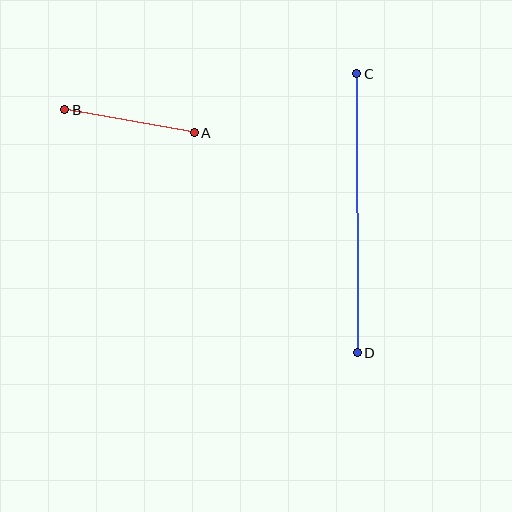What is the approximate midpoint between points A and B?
The midpoint is at approximately (129, 121) pixels.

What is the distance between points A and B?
The distance is approximately 131 pixels.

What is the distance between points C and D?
The distance is approximately 279 pixels.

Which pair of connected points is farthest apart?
Points C and D are farthest apart.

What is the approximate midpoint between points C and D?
The midpoint is at approximately (357, 213) pixels.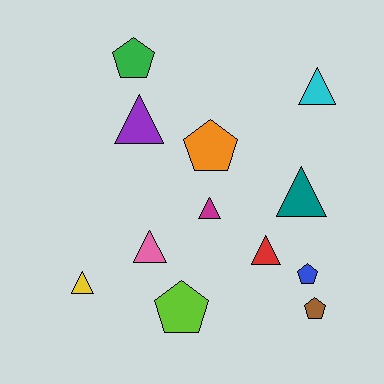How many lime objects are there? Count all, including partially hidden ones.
There is 1 lime object.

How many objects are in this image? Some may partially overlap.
There are 12 objects.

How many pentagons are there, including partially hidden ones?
There are 5 pentagons.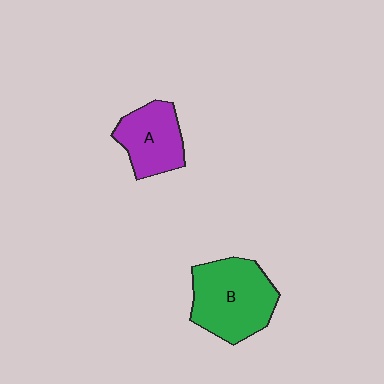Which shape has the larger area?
Shape B (green).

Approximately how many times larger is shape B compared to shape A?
Approximately 1.5 times.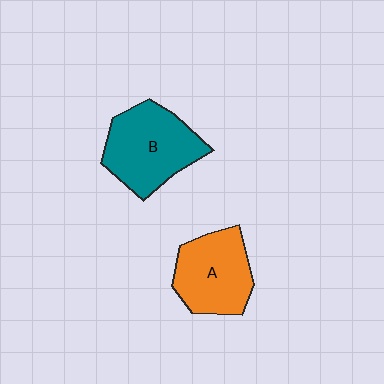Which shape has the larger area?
Shape B (teal).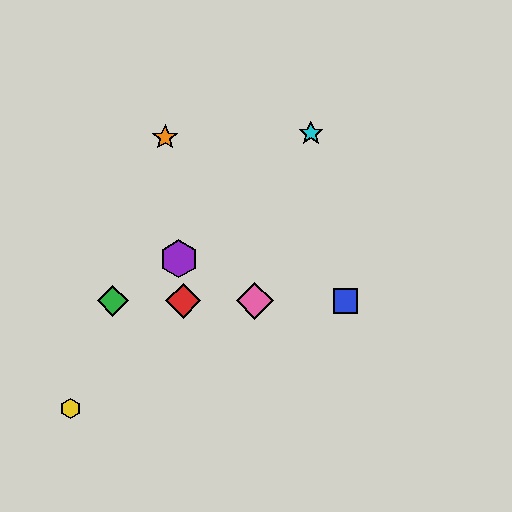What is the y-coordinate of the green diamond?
The green diamond is at y≈301.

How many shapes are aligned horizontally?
4 shapes (the red diamond, the blue square, the green diamond, the pink diamond) are aligned horizontally.